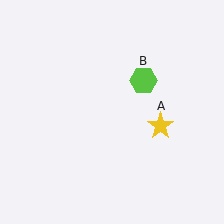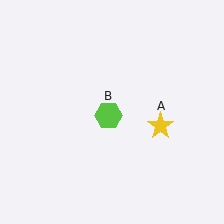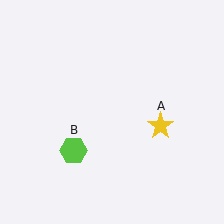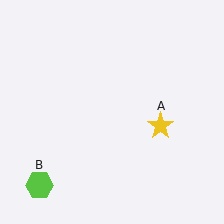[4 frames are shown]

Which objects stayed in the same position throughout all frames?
Yellow star (object A) remained stationary.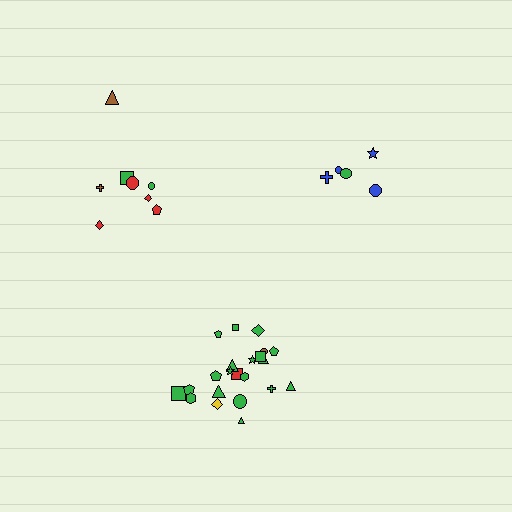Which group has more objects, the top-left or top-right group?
The top-left group.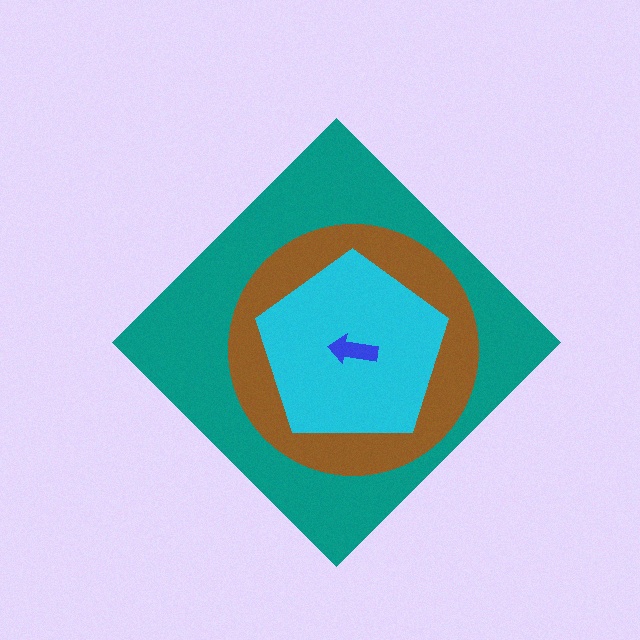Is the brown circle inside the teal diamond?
Yes.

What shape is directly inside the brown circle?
The cyan pentagon.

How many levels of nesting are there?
4.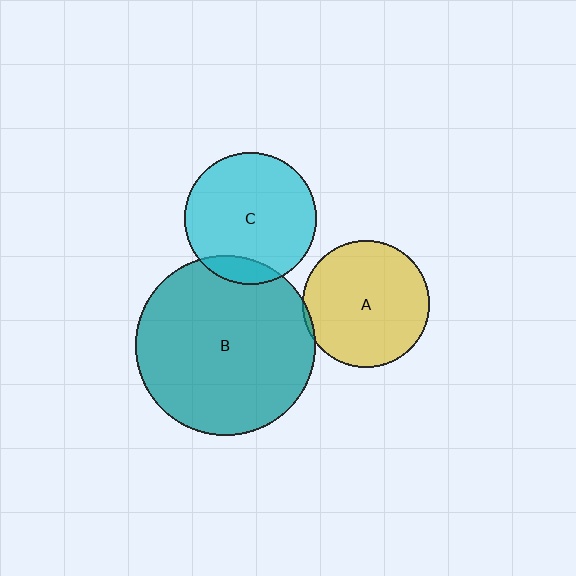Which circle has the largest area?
Circle B (teal).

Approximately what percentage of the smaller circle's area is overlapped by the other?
Approximately 10%.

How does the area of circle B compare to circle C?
Approximately 1.9 times.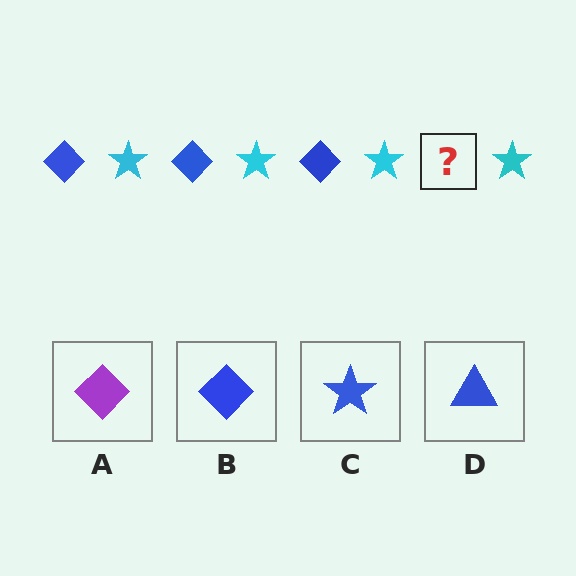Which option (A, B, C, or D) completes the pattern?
B.